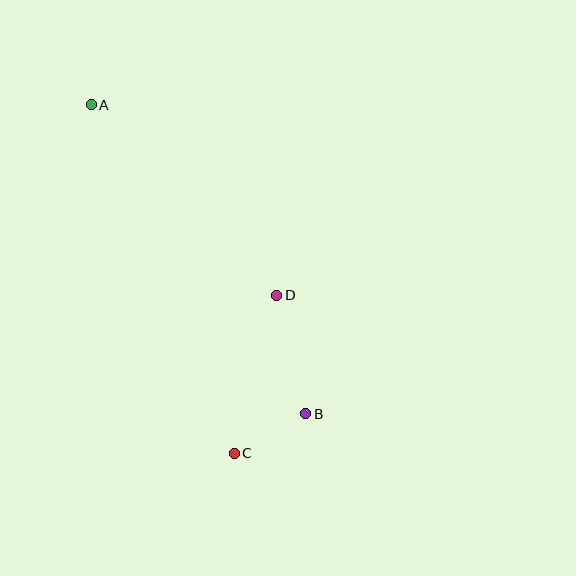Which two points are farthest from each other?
Points A and C are farthest from each other.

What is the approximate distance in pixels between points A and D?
The distance between A and D is approximately 266 pixels.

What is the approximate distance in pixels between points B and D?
The distance between B and D is approximately 122 pixels.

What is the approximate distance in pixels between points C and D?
The distance between C and D is approximately 163 pixels.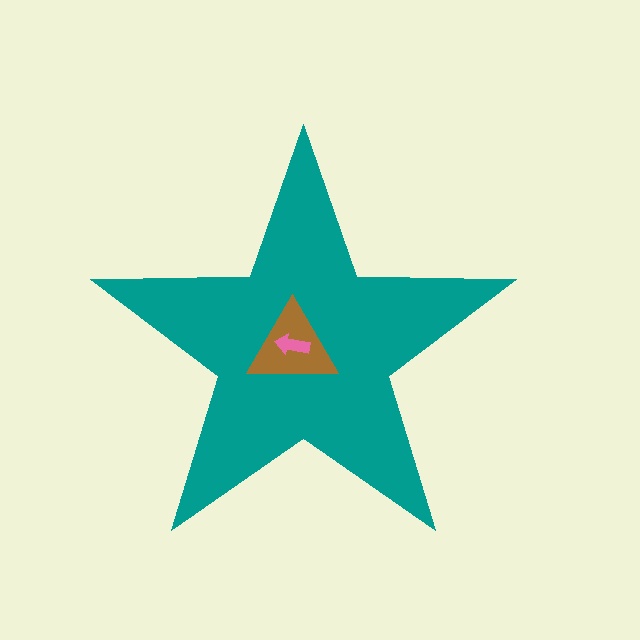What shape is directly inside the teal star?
The brown triangle.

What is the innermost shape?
The pink arrow.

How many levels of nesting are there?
3.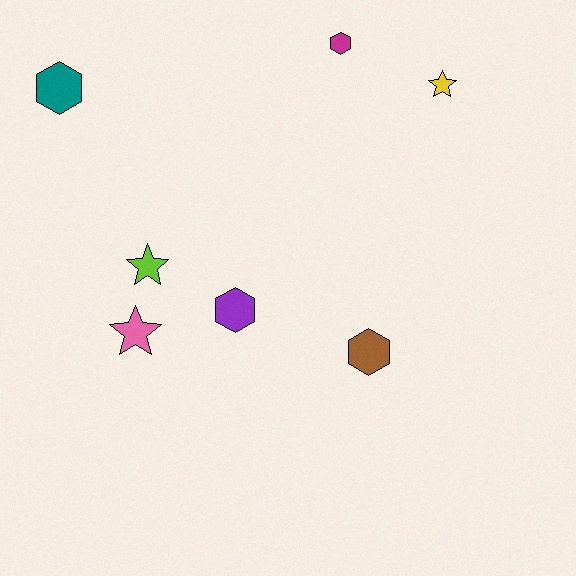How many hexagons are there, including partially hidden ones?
There are 4 hexagons.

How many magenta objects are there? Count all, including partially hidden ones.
There is 1 magenta object.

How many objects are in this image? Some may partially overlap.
There are 7 objects.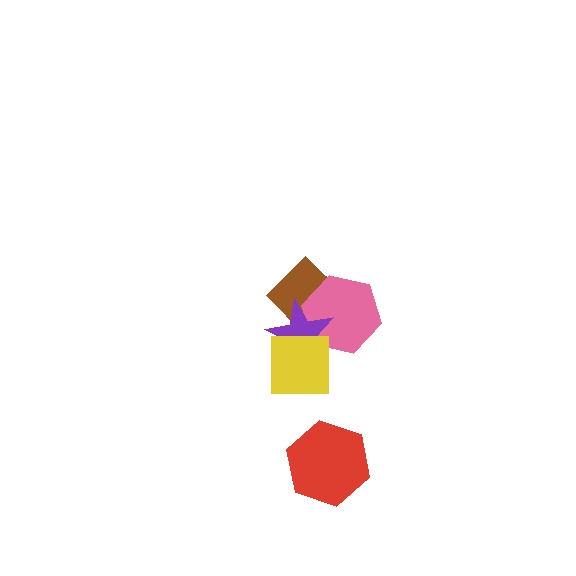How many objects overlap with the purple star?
3 objects overlap with the purple star.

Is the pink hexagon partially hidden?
Yes, it is partially covered by another shape.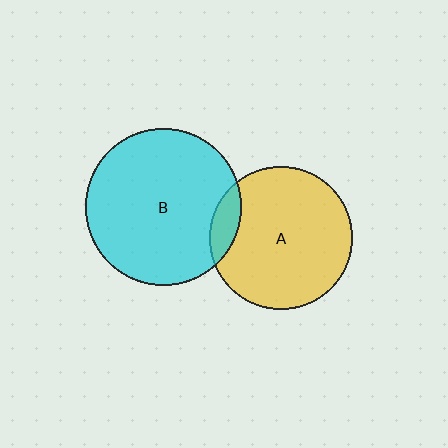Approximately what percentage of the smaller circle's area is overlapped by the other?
Approximately 10%.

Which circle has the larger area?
Circle B (cyan).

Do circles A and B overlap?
Yes.